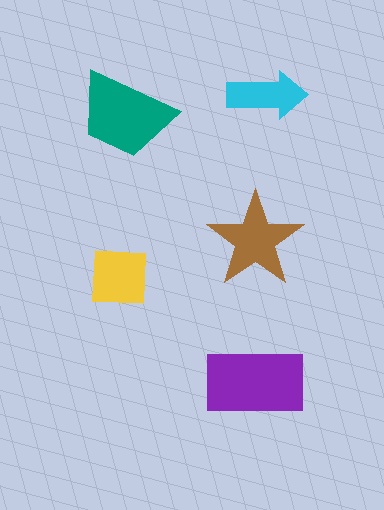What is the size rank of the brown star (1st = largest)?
3rd.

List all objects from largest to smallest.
The purple rectangle, the teal trapezoid, the brown star, the yellow square, the cyan arrow.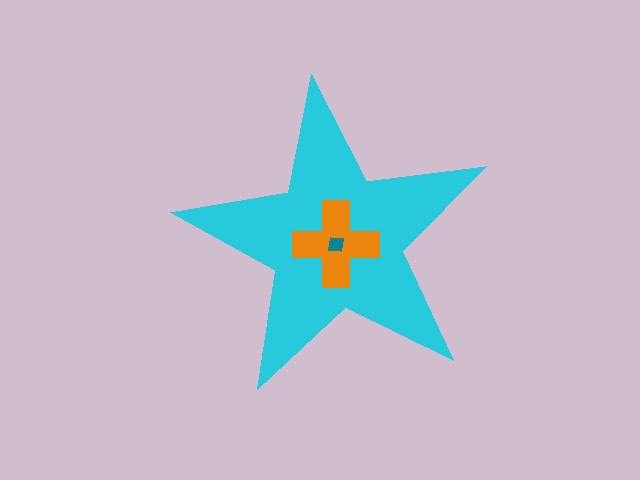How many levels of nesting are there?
3.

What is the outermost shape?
The cyan star.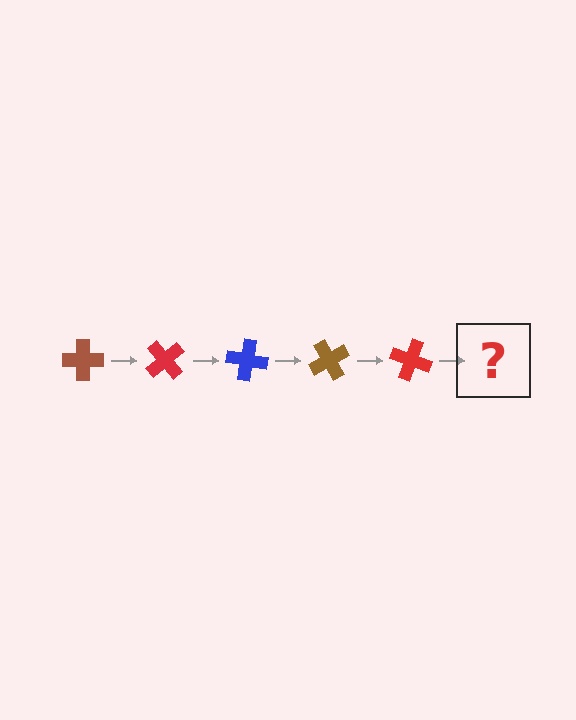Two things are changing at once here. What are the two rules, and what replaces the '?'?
The two rules are that it rotates 50 degrees each step and the color cycles through brown, red, and blue. The '?' should be a blue cross, rotated 250 degrees from the start.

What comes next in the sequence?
The next element should be a blue cross, rotated 250 degrees from the start.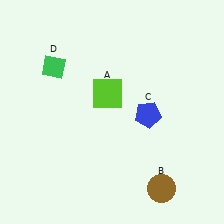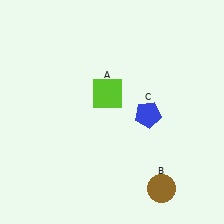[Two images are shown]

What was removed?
The green diamond (D) was removed in Image 2.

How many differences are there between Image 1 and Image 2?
There is 1 difference between the two images.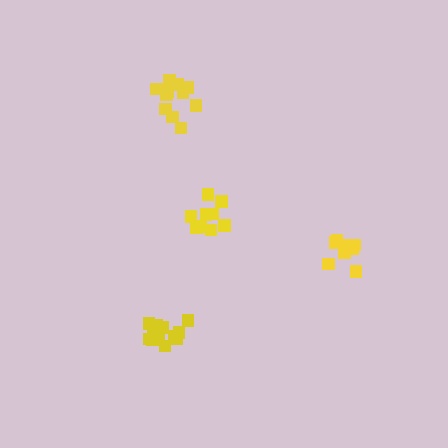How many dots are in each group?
Group 1: 8 dots, Group 2: 13 dots, Group 3: 10 dots, Group 4: 12 dots (43 total).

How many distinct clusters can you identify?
There are 4 distinct clusters.